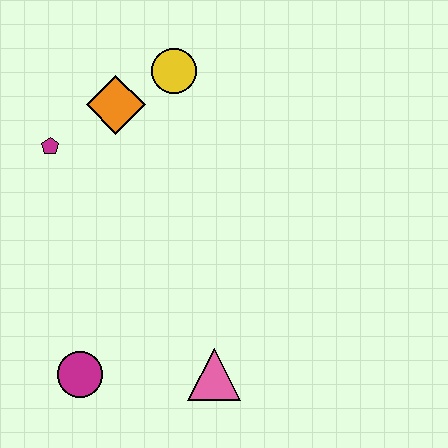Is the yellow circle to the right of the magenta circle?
Yes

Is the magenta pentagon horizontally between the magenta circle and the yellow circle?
No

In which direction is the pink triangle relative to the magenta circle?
The pink triangle is to the right of the magenta circle.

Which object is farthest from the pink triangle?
The yellow circle is farthest from the pink triangle.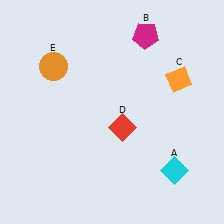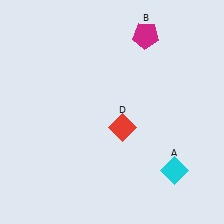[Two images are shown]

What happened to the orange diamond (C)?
The orange diamond (C) was removed in Image 2. It was in the top-right area of Image 1.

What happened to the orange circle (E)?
The orange circle (E) was removed in Image 2. It was in the top-left area of Image 1.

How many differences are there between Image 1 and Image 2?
There are 2 differences between the two images.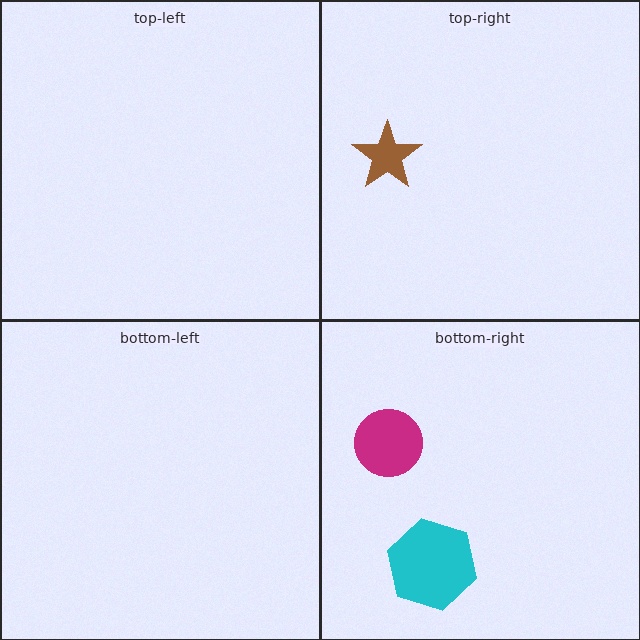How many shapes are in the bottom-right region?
2.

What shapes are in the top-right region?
The brown star.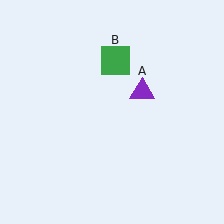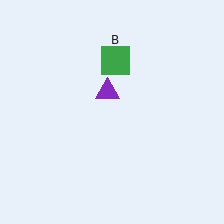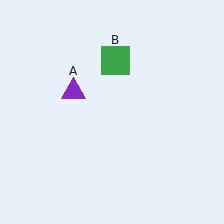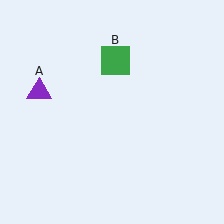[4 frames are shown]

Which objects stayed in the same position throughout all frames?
Green square (object B) remained stationary.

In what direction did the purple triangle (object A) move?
The purple triangle (object A) moved left.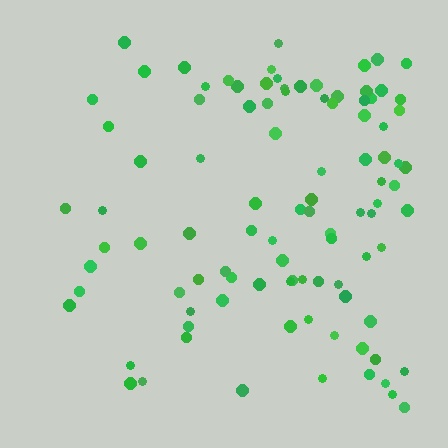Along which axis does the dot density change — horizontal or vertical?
Horizontal.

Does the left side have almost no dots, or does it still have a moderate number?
Still a moderate number, just noticeably fewer than the right.